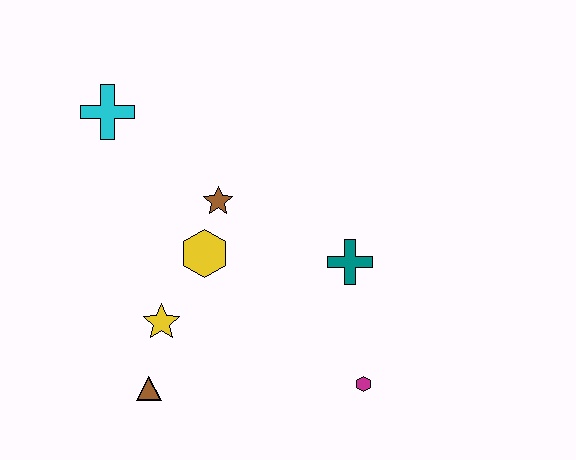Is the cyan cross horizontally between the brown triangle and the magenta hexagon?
No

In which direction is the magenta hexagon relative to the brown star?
The magenta hexagon is below the brown star.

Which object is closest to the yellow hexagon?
The brown star is closest to the yellow hexagon.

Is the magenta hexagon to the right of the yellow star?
Yes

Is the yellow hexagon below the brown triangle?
No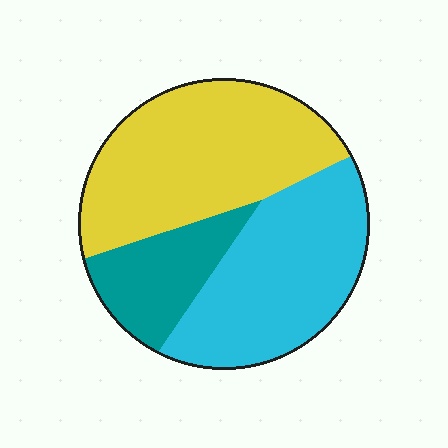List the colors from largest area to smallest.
From largest to smallest: yellow, cyan, teal.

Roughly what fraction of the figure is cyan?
Cyan takes up about three eighths (3/8) of the figure.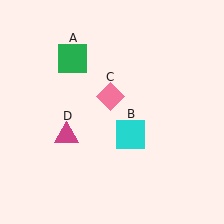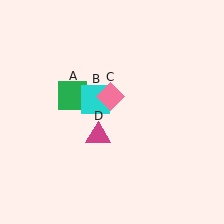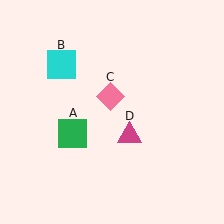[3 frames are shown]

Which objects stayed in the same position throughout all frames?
Pink diamond (object C) remained stationary.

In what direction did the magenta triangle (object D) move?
The magenta triangle (object D) moved right.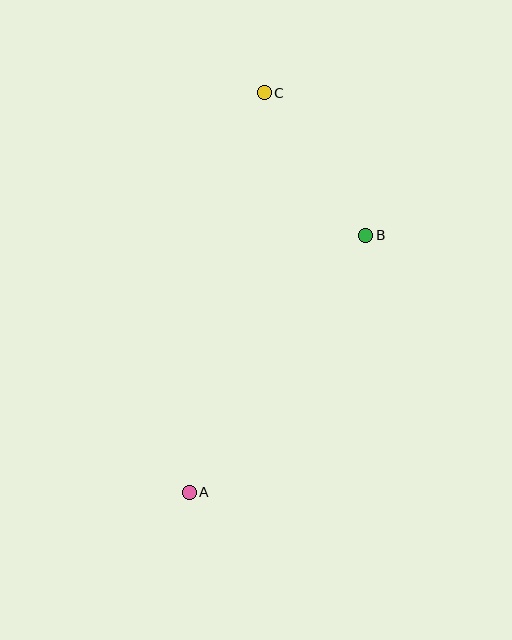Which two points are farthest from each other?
Points A and C are farthest from each other.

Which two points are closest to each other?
Points B and C are closest to each other.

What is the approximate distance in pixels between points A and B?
The distance between A and B is approximately 312 pixels.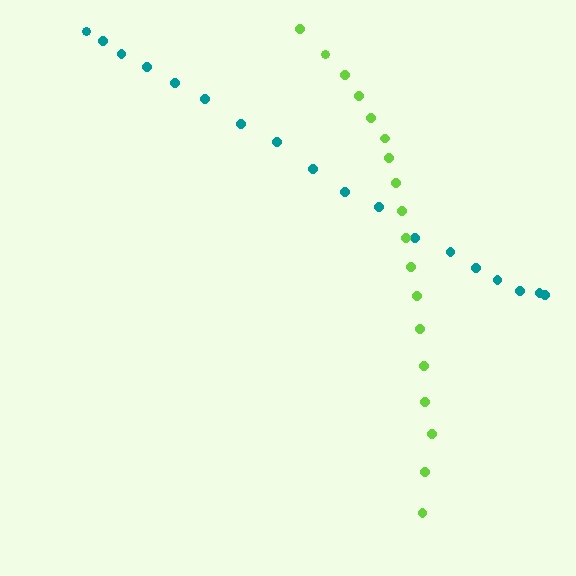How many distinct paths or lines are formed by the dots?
There are 2 distinct paths.